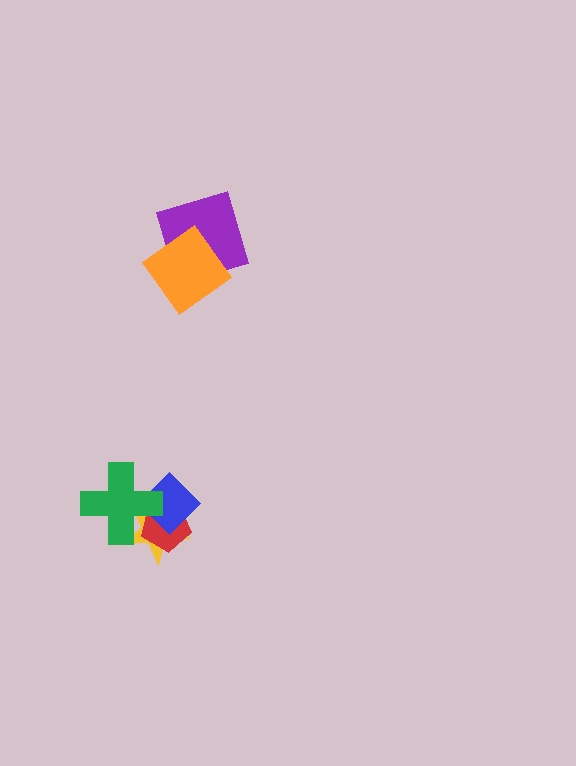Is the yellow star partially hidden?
Yes, it is partially covered by another shape.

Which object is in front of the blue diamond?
The green cross is in front of the blue diamond.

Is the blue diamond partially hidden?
Yes, it is partially covered by another shape.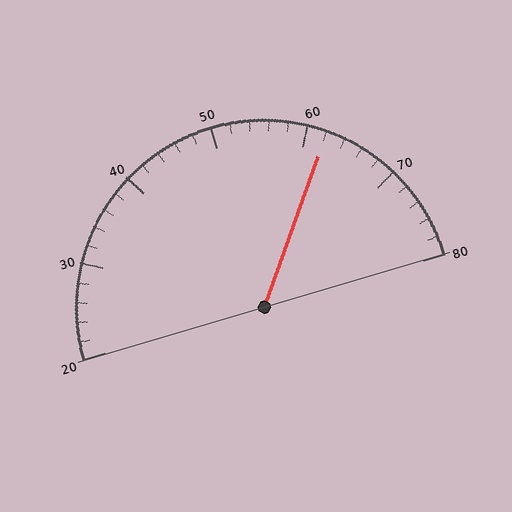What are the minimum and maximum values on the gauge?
The gauge ranges from 20 to 80.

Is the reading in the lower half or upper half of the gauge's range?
The reading is in the upper half of the range (20 to 80).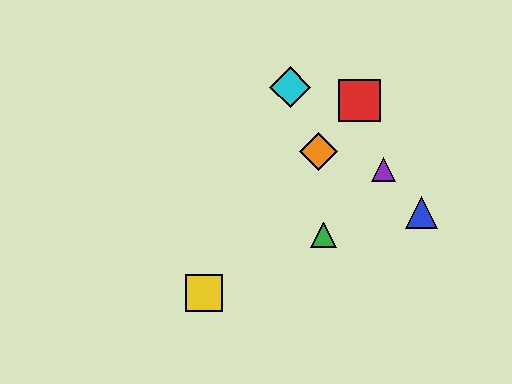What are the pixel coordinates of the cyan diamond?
The cyan diamond is at (290, 87).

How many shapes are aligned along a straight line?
3 shapes (the red square, the yellow square, the orange diamond) are aligned along a straight line.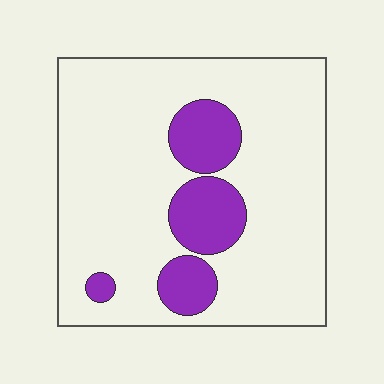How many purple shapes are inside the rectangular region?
4.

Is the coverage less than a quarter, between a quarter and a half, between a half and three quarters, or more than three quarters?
Less than a quarter.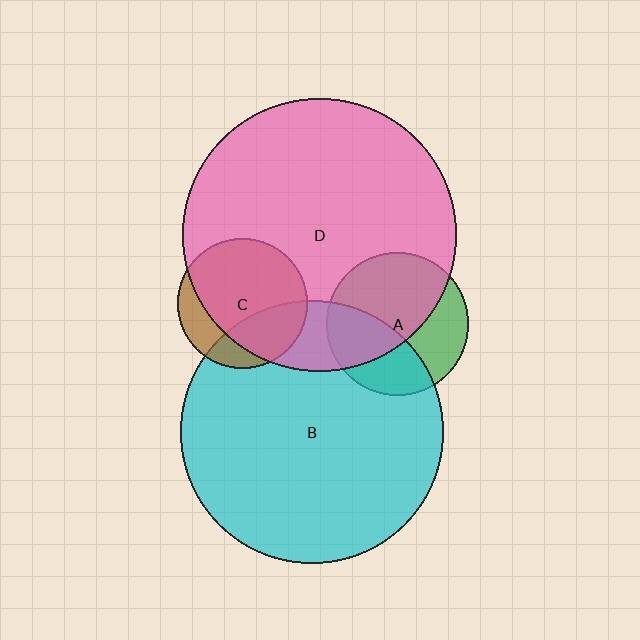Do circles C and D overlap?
Yes.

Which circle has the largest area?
Circle D (pink).